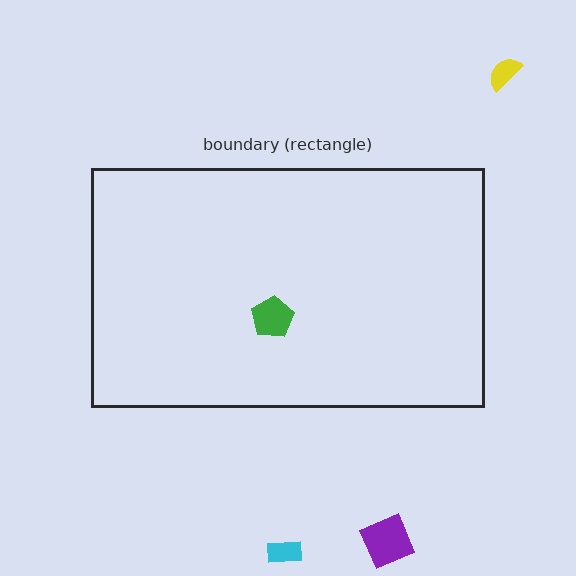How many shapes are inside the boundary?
1 inside, 3 outside.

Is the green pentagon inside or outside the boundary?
Inside.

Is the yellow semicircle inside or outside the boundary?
Outside.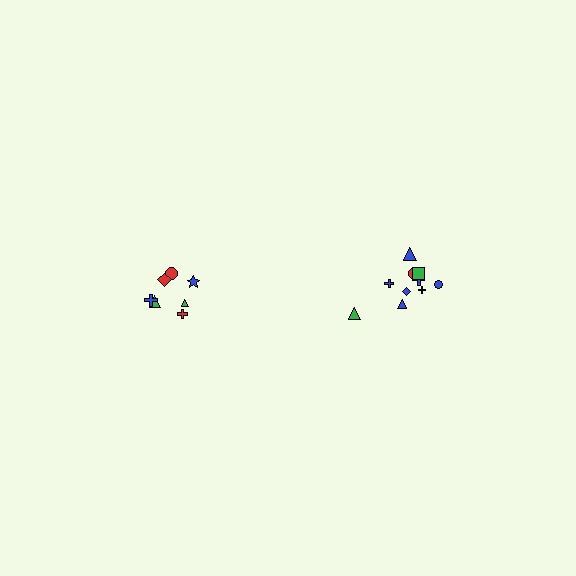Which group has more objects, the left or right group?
The right group.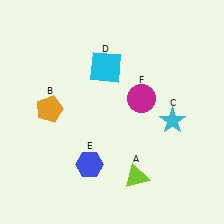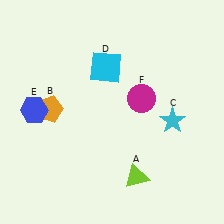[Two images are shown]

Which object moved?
The blue hexagon (E) moved left.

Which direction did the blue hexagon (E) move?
The blue hexagon (E) moved left.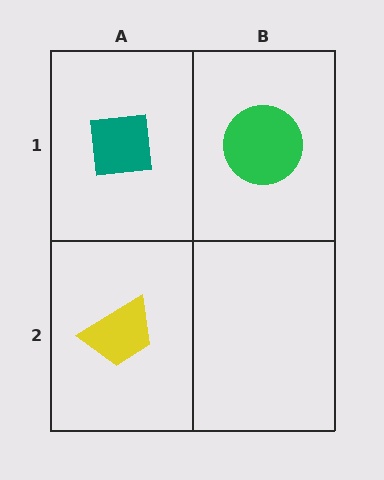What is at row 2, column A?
A yellow trapezoid.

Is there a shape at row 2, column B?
No, that cell is empty.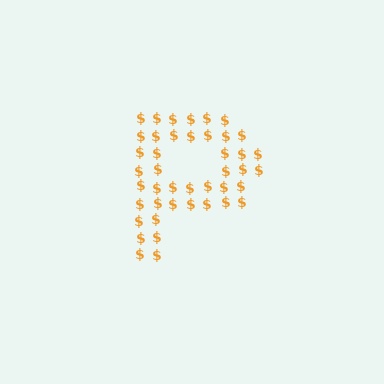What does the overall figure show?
The overall figure shows the letter P.